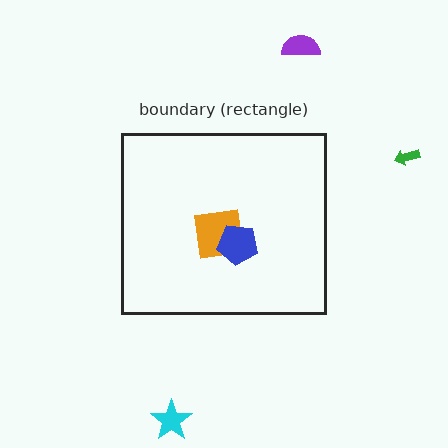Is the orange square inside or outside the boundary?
Inside.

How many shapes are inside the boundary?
2 inside, 3 outside.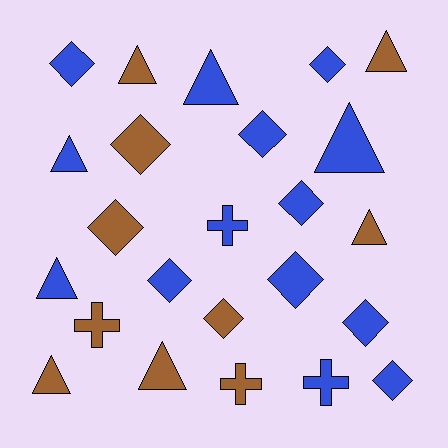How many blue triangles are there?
There are 4 blue triangles.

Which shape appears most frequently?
Diamond, with 11 objects.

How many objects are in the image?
There are 24 objects.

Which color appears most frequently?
Blue, with 14 objects.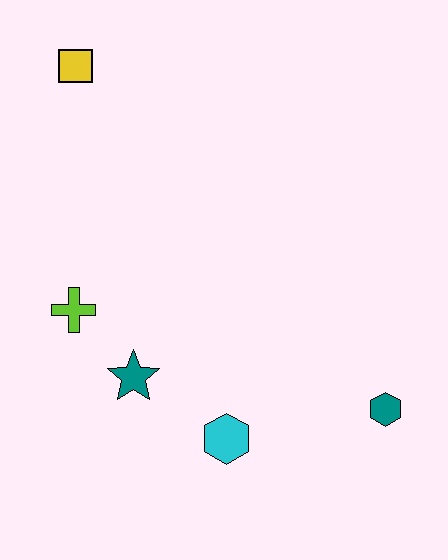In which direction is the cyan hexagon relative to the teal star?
The cyan hexagon is to the right of the teal star.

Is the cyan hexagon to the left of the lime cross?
No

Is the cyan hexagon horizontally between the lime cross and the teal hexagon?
Yes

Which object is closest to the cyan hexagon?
The teal star is closest to the cyan hexagon.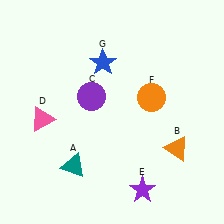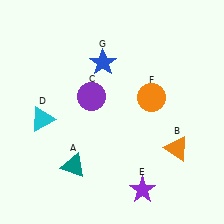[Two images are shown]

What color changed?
The triangle (D) changed from pink in Image 1 to cyan in Image 2.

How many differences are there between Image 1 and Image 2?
There is 1 difference between the two images.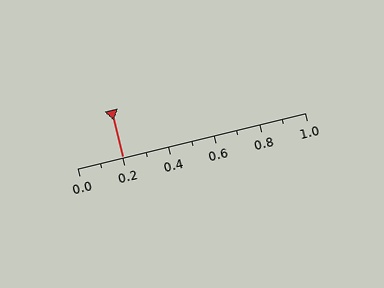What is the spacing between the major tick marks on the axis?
The major ticks are spaced 0.2 apart.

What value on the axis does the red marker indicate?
The marker indicates approximately 0.2.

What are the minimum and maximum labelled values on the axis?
The axis runs from 0.0 to 1.0.